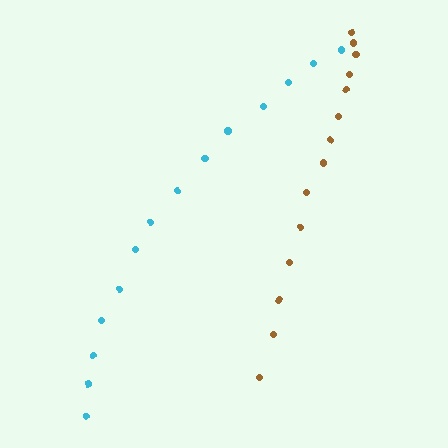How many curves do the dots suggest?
There are 2 distinct paths.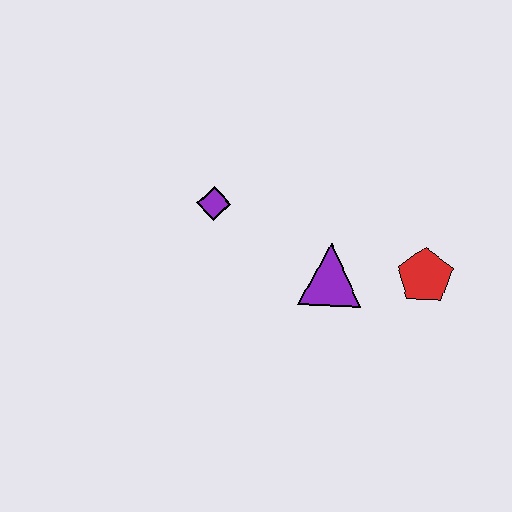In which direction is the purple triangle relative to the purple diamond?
The purple triangle is to the right of the purple diamond.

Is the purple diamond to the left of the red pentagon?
Yes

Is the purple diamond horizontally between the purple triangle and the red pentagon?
No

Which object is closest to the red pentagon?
The purple triangle is closest to the red pentagon.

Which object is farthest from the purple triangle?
The purple diamond is farthest from the purple triangle.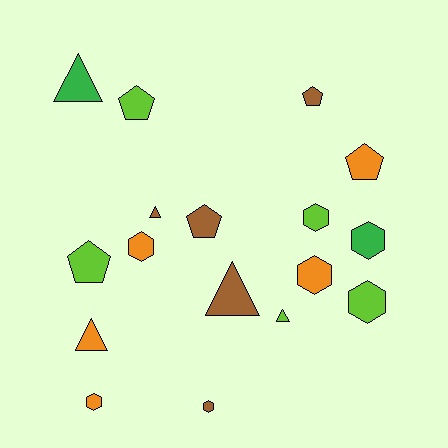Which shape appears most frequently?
Hexagon, with 7 objects.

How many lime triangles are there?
There is 1 lime triangle.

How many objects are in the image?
There are 17 objects.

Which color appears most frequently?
Lime, with 5 objects.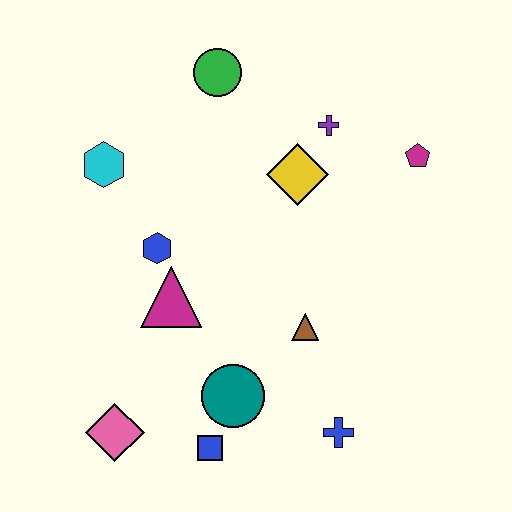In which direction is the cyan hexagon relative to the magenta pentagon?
The cyan hexagon is to the left of the magenta pentagon.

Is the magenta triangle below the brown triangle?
No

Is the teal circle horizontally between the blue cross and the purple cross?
No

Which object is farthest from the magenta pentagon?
The pink diamond is farthest from the magenta pentagon.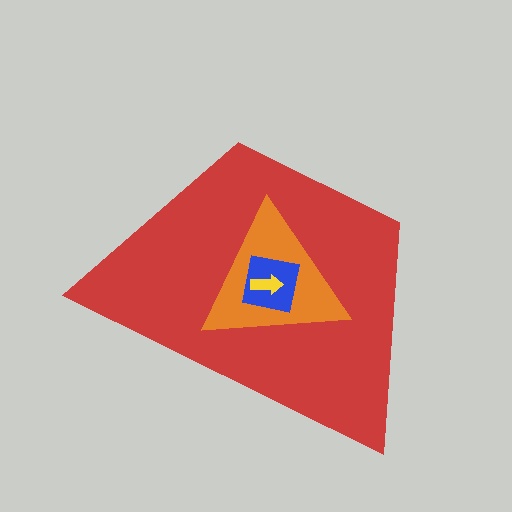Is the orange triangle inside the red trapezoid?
Yes.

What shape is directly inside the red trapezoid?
The orange triangle.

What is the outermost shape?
The red trapezoid.